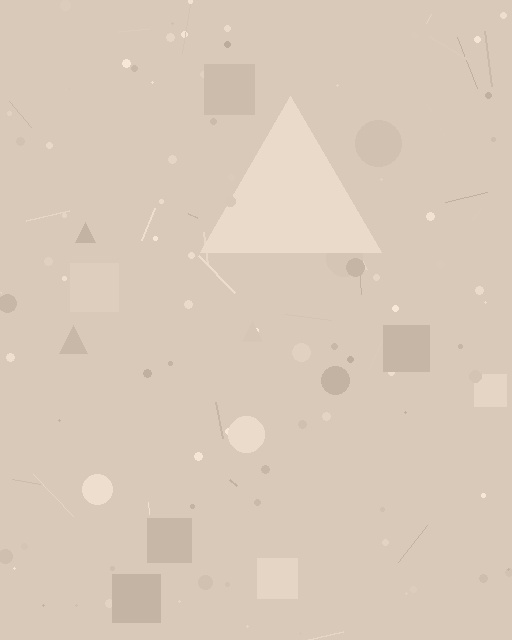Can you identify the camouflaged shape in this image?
The camouflaged shape is a triangle.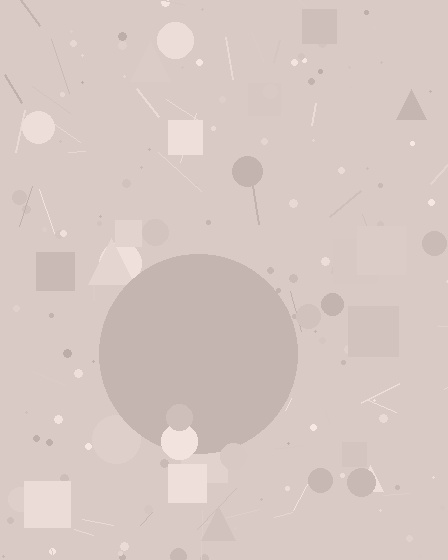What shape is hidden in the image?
A circle is hidden in the image.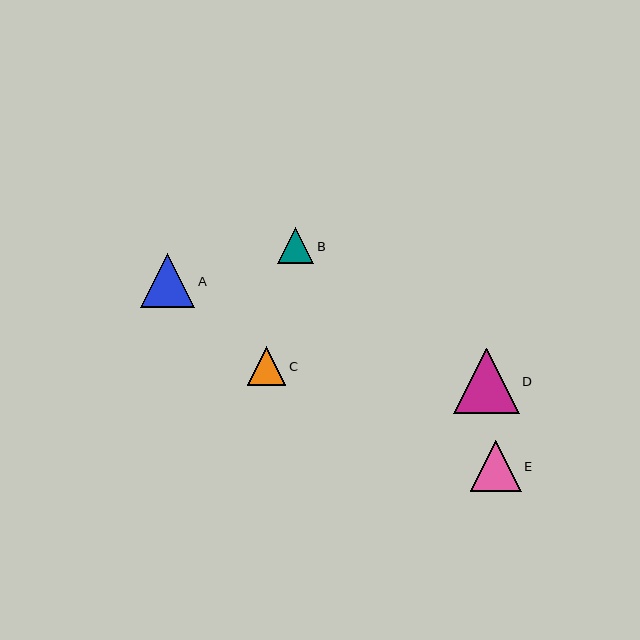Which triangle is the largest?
Triangle D is the largest with a size of approximately 65 pixels.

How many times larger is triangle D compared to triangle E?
Triangle D is approximately 1.3 times the size of triangle E.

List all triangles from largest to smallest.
From largest to smallest: D, A, E, C, B.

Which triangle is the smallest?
Triangle B is the smallest with a size of approximately 36 pixels.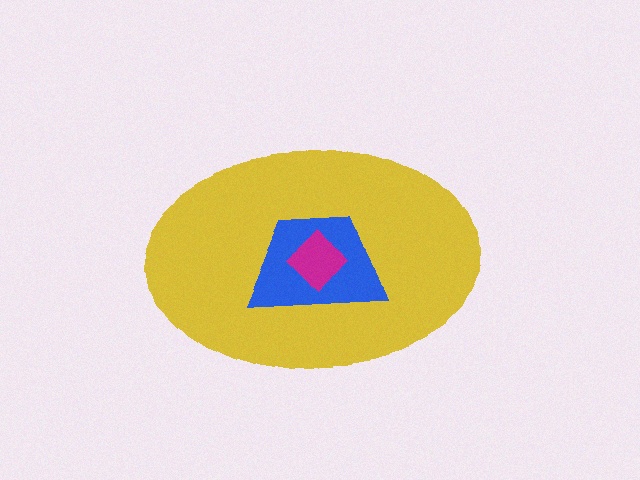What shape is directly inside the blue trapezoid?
The magenta diamond.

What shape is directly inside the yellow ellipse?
The blue trapezoid.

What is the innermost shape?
The magenta diamond.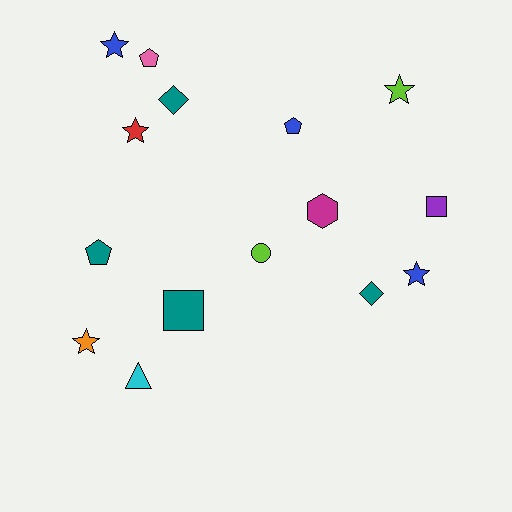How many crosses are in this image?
There are no crosses.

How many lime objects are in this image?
There are 2 lime objects.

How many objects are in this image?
There are 15 objects.